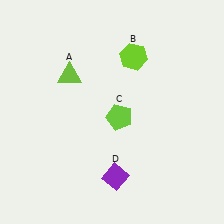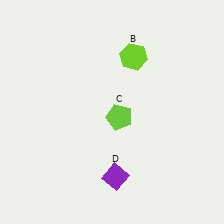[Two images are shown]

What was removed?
The lime triangle (A) was removed in Image 2.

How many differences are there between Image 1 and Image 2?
There is 1 difference between the two images.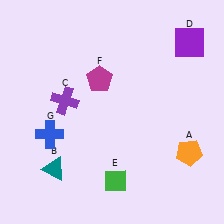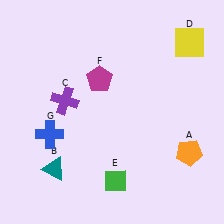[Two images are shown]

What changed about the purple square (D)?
In Image 1, D is purple. In Image 2, it changed to yellow.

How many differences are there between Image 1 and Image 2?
There is 1 difference between the two images.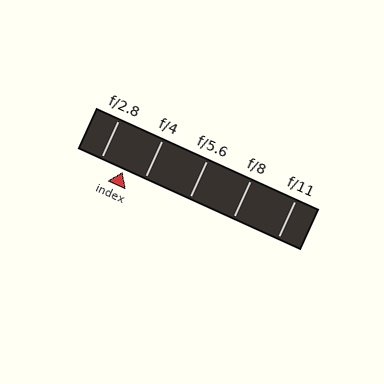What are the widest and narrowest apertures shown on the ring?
The widest aperture shown is f/2.8 and the narrowest is f/11.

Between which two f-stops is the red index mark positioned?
The index mark is between f/2.8 and f/4.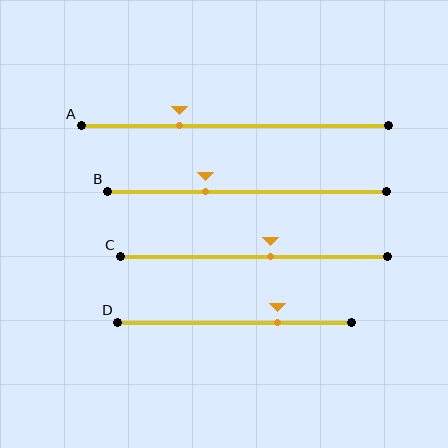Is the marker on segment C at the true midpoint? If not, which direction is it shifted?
No, the marker on segment C is shifted to the right by about 6% of the segment length.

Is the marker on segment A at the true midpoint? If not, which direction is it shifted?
No, the marker on segment A is shifted to the left by about 18% of the segment length.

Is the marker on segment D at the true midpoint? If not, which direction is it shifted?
No, the marker on segment D is shifted to the right by about 18% of the segment length.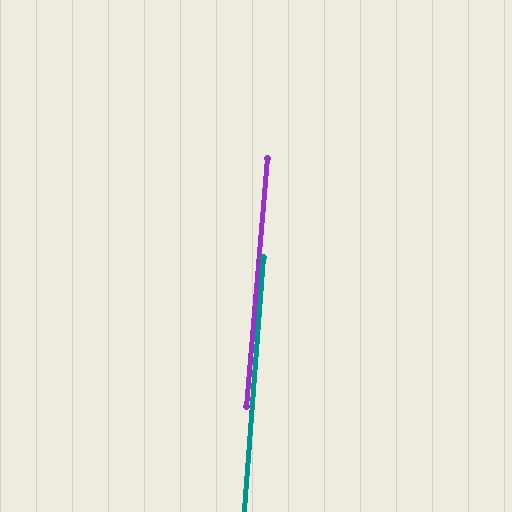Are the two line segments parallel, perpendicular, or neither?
Parallel — their directions differ by only 0.5°.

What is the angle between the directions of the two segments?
Approximately 0 degrees.